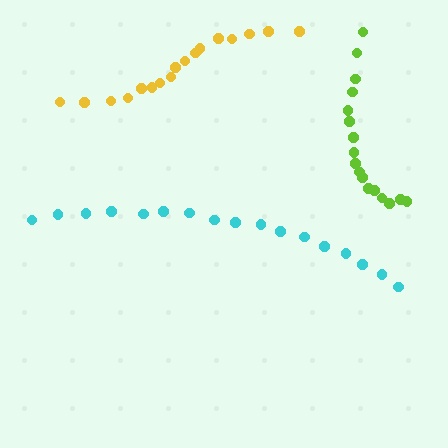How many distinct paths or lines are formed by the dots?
There are 3 distinct paths.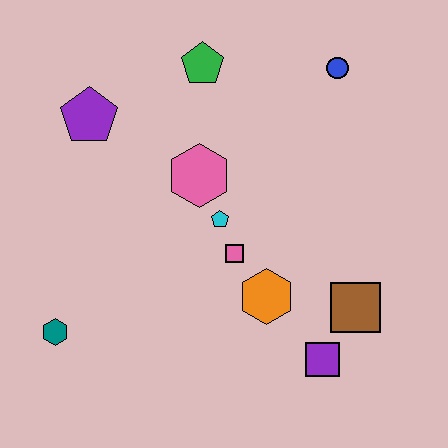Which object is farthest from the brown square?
The purple pentagon is farthest from the brown square.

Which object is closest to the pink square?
The cyan pentagon is closest to the pink square.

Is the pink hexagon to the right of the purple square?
No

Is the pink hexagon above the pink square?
Yes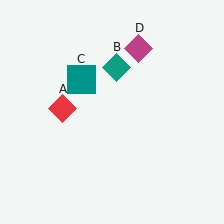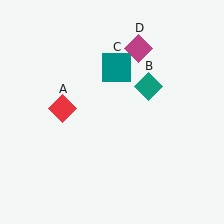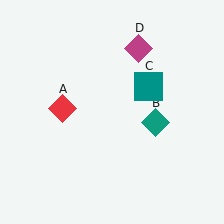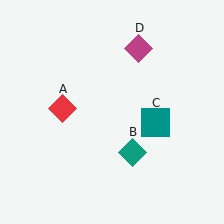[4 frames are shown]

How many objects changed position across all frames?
2 objects changed position: teal diamond (object B), teal square (object C).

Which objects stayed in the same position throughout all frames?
Red diamond (object A) and magenta diamond (object D) remained stationary.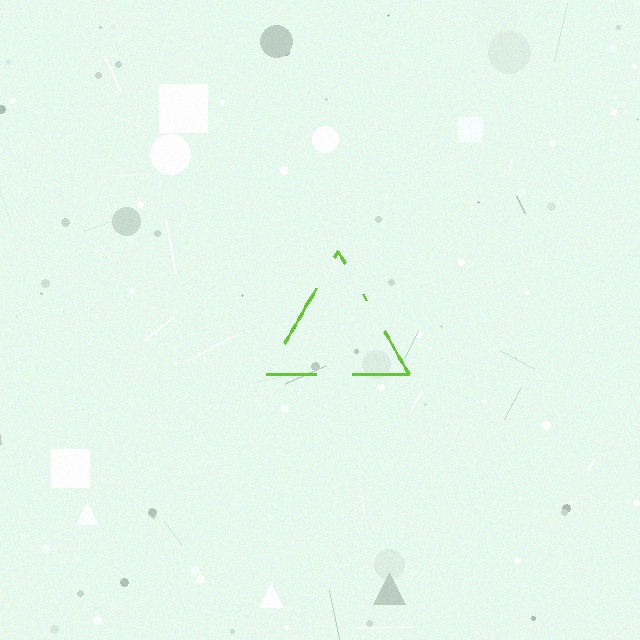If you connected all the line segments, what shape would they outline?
They would outline a triangle.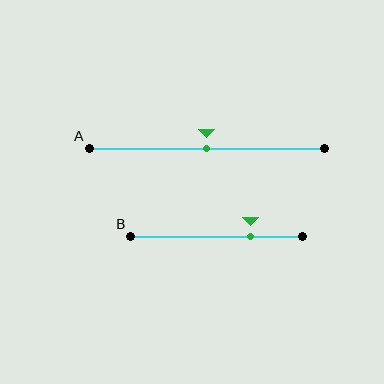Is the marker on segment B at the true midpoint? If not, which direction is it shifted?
No, the marker on segment B is shifted to the right by about 20% of the segment length.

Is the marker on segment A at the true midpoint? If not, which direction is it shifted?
Yes, the marker on segment A is at the true midpoint.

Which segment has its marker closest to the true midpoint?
Segment A has its marker closest to the true midpoint.